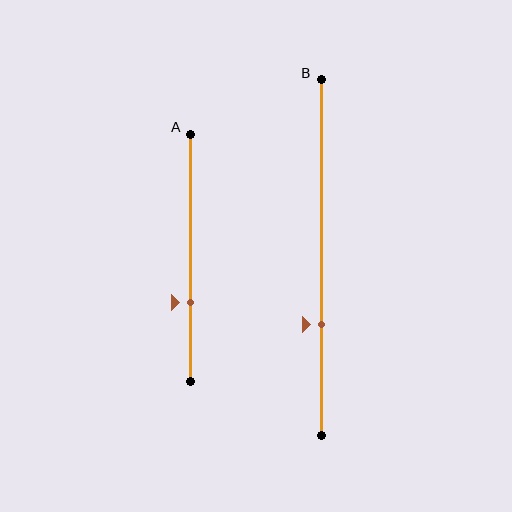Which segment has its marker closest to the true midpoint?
Segment A has its marker closest to the true midpoint.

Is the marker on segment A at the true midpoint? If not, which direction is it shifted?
No, the marker on segment A is shifted downward by about 18% of the segment length.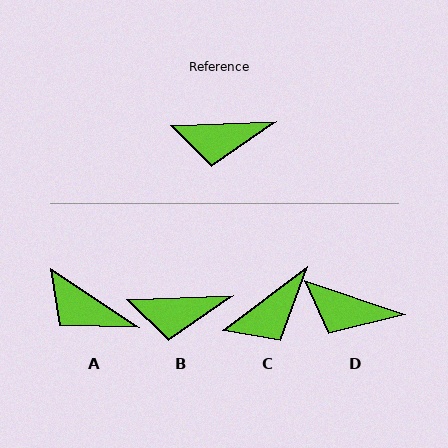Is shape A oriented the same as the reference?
No, it is off by about 36 degrees.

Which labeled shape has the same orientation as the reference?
B.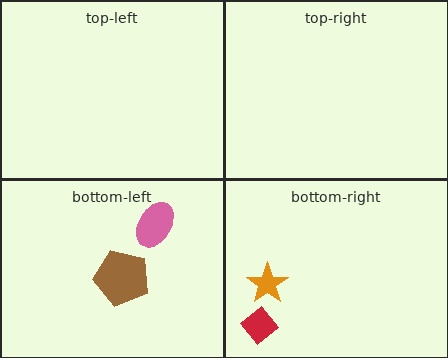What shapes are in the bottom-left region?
The brown pentagon, the pink ellipse.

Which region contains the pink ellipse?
The bottom-left region.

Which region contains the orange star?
The bottom-right region.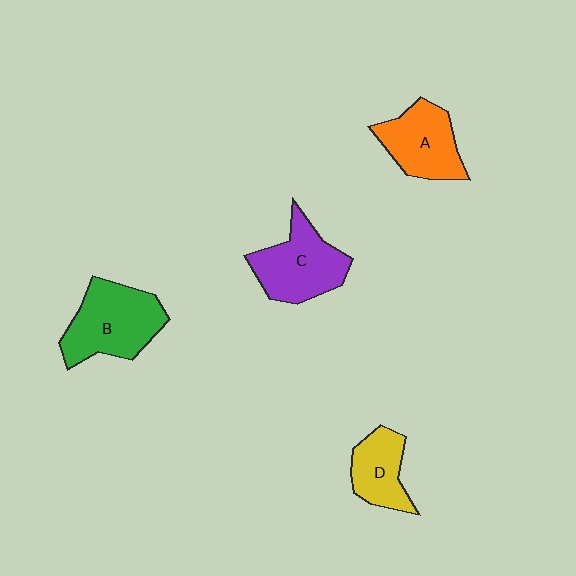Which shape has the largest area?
Shape B (green).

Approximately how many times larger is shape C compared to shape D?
Approximately 1.5 times.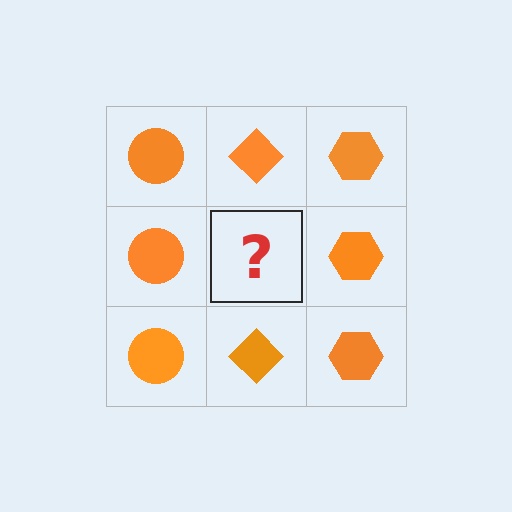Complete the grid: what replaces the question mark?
The question mark should be replaced with an orange diamond.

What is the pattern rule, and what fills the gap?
The rule is that each column has a consistent shape. The gap should be filled with an orange diamond.